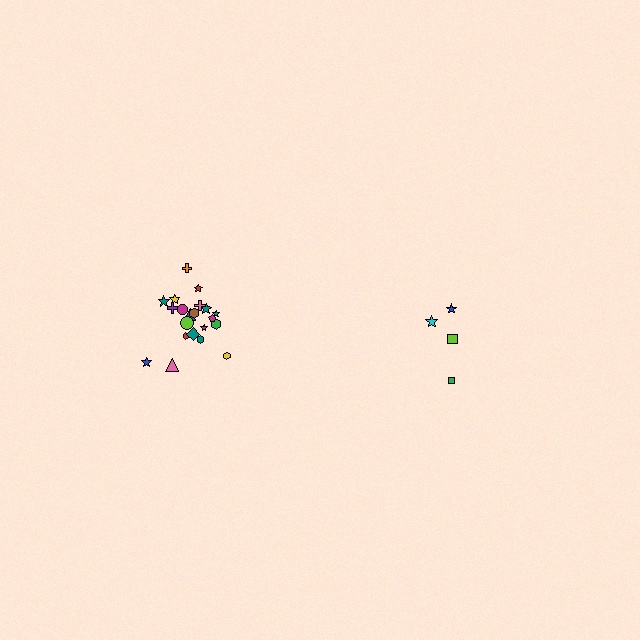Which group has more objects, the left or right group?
The left group.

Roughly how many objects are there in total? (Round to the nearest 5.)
Roughly 25 objects in total.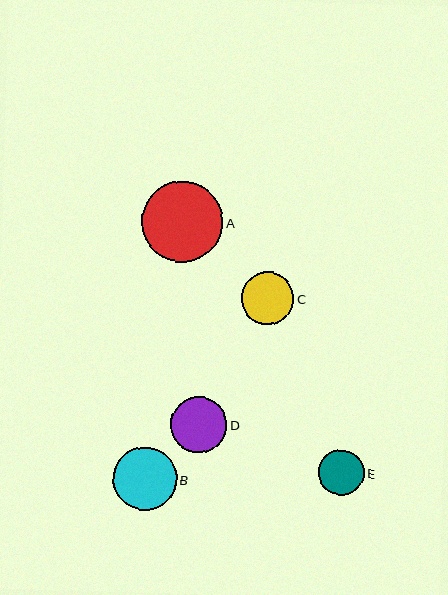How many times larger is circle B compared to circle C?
Circle B is approximately 1.2 times the size of circle C.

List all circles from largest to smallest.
From largest to smallest: A, B, D, C, E.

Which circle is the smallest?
Circle E is the smallest with a size of approximately 46 pixels.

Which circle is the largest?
Circle A is the largest with a size of approximately 81 pixels.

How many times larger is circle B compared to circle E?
Circle B is approximately 1.4 times the size of circle E.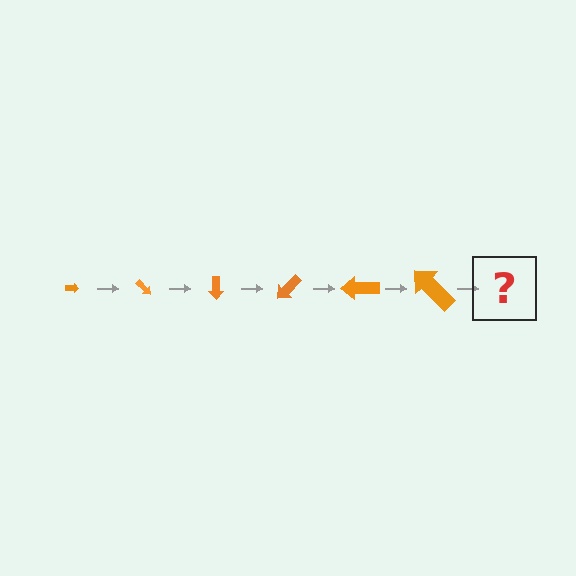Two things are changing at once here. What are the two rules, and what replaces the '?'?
The two rules are that the arrow grows larger each step and it rotates 45 degrees each step. The '?' should be an arrow, larger than the previous one and rotated 270 degrees from the start.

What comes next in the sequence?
The next element should be an arrow, larger than the previous one and rotated 270 degrees from the start.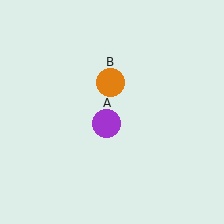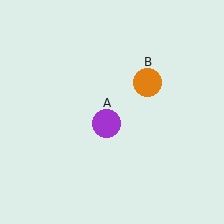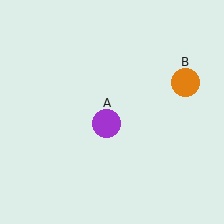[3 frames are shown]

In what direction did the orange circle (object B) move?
The orange circle (object B) moved right.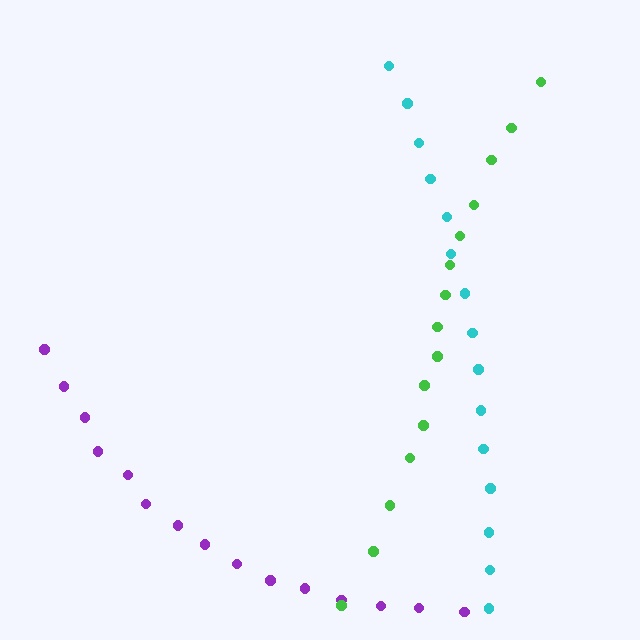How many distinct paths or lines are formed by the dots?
There are 3 distinct paths.